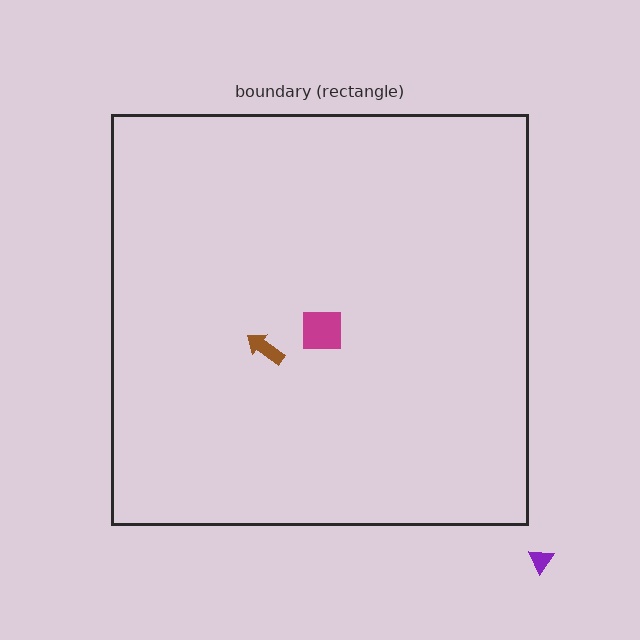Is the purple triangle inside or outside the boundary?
Outside.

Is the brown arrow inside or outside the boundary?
Inside.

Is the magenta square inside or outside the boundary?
Inside.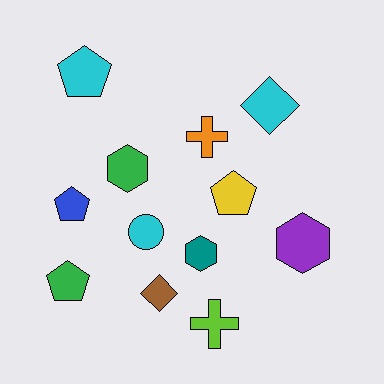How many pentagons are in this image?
There are 4 pentagons.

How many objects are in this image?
There are 12 objects.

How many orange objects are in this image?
There is 1 orange object.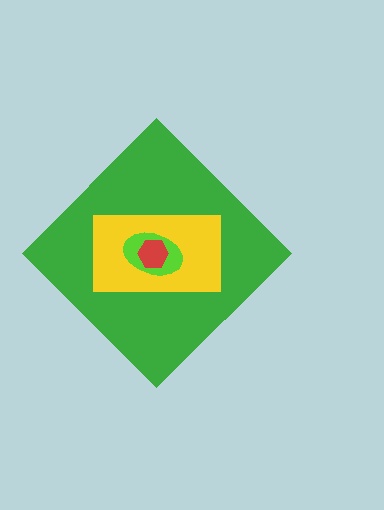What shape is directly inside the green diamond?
The yellow rectangle.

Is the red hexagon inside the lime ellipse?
Yes.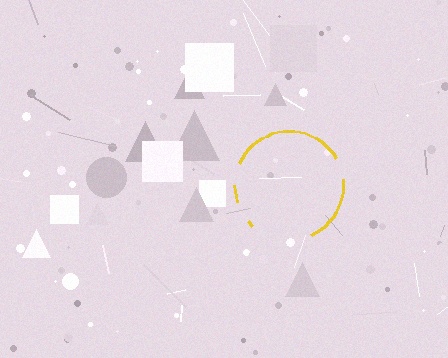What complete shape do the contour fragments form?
The contour fragments form a circle.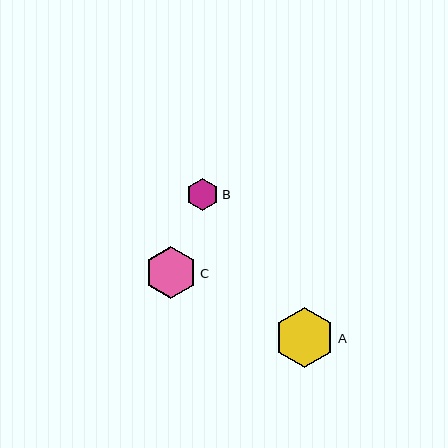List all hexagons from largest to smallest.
From largest to smallest: A, C, B.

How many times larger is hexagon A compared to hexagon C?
Hexagon A is approximately 1.2 times the size of hexagon C.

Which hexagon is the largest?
Hexagon A is the largest with a size of approximately 60 pixels.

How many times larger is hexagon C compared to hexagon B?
Hexagon C is approximately 1.6 times the size of hexagon B.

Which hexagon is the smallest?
Hexagon B is the smallest with a size of approximately 32 pixels.